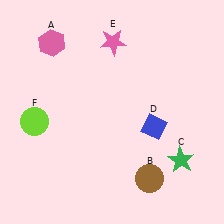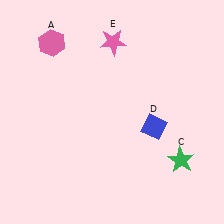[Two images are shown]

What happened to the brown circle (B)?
The brown circle (B) was removed in Image 2. It was in the bottom-right area of Image 1.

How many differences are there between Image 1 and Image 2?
There are 2 differences between the two images.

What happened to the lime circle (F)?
The lime circle (F) was removed in Image 2. It was in the bottom-left area of Image 1.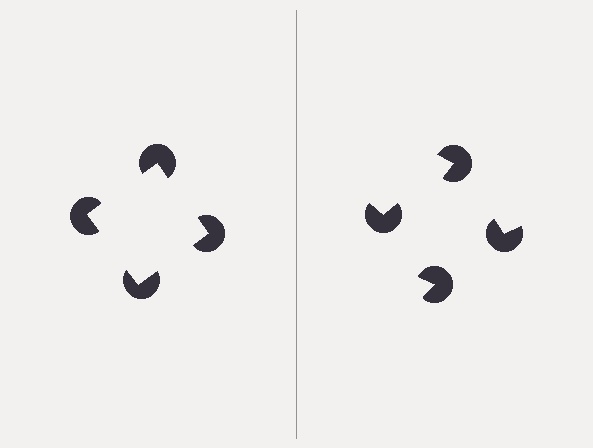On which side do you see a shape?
An illusory square appears on the left side. On the right side the wedge cuts are rotated, so no coherent shape forms.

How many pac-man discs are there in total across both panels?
8 — 4 on each side.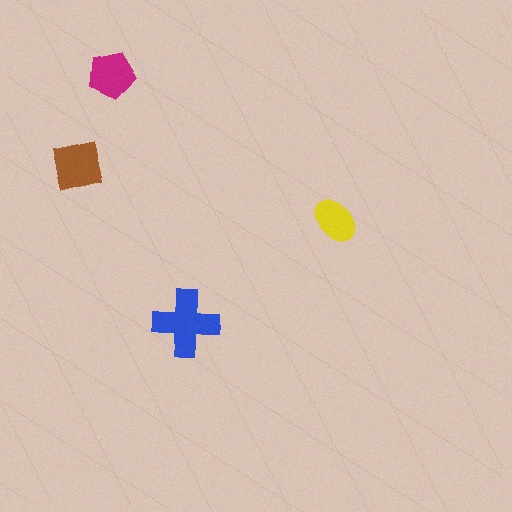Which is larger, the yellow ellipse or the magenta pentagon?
The magenta pentagon.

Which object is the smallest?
The yellow ellipse.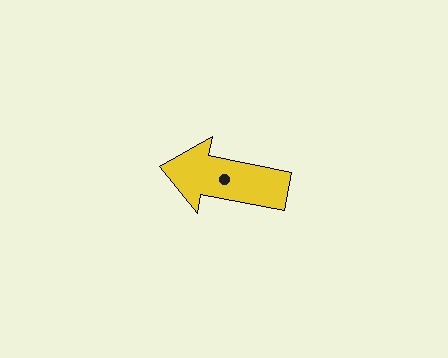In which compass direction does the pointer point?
West.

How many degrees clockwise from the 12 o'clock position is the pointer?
Approximately 281 degrees.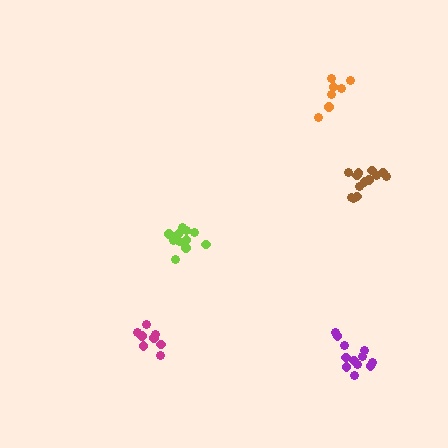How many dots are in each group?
Group 1: 13 dots, Group 2: 8 dots, Group 3: 12 dots, Group 4: 12 dots, Group 5: 7 dots (52 total).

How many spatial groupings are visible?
There are 5 spatial groupings.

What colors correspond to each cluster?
The clusters are colored: brown, magenta, purple, lime, orange.